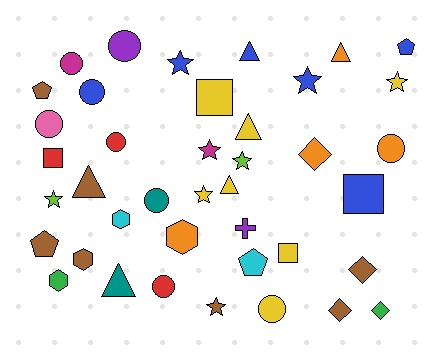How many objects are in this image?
There are 40 objects.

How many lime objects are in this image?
There are 2 lime objects.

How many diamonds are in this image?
There are 4 diamonds.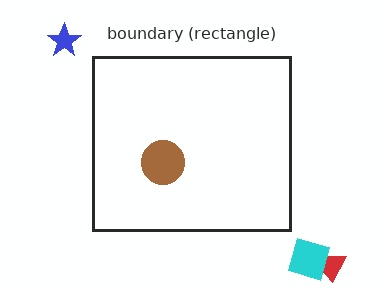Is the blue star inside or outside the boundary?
Outside.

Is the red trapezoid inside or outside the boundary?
Outside.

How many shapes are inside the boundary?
1 inside, 3 outside.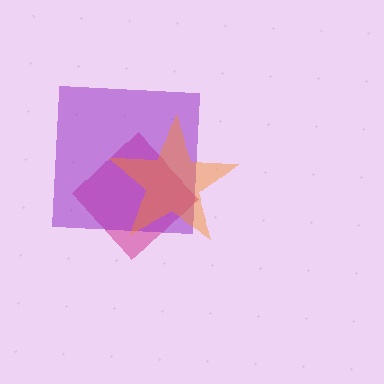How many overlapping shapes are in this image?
There are 3 overlapping shapes in the image.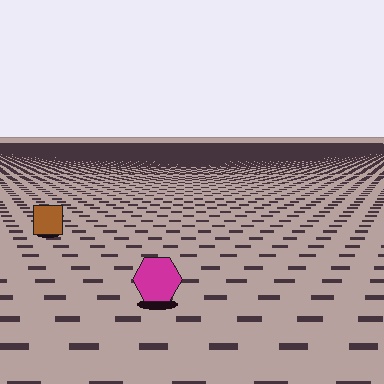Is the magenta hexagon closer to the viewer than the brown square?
Yes. The magenta hexagon is closer — you can tell from the texture gradient: the ground texture is coarser near it.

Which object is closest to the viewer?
The magenta hexagon is closest. The texture marks near it are larger and more spread out.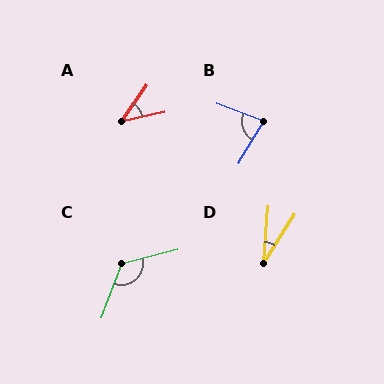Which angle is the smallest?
D, at approximately 28 degrees.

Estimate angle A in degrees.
Approximately 43 degrees.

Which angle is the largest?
C, at approximately 125 degrees.